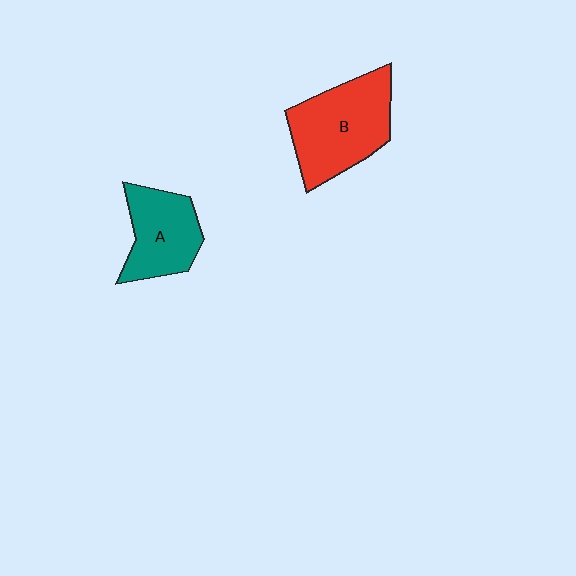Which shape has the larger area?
Shape B (red).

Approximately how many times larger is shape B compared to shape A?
Approximately 1.4 times.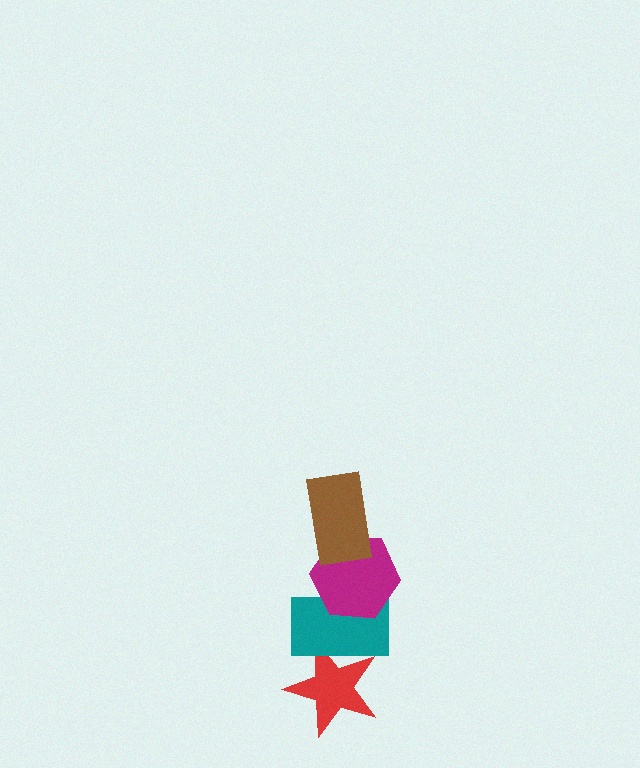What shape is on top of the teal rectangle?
The magenta hexagon is on top of the teal rectangle.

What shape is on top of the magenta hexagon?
The brown rectangle is on top of the magenta hexagon.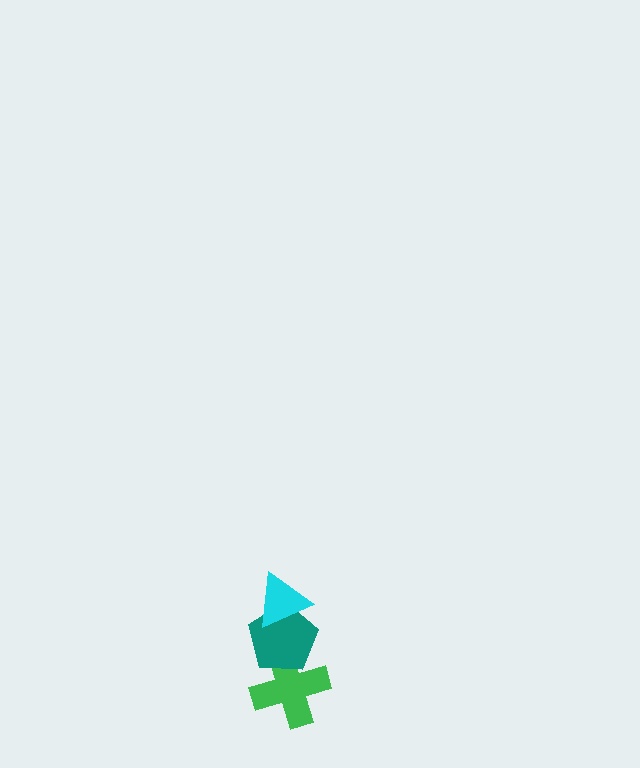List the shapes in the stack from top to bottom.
From top to bottom: the cyan triangle, the teal pentagon, the green cross.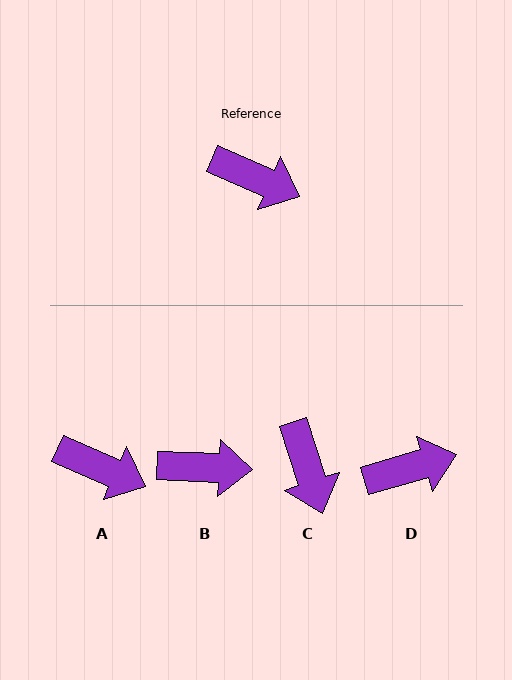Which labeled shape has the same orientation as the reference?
A.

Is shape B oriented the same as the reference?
No, it is off by about 21 degrees.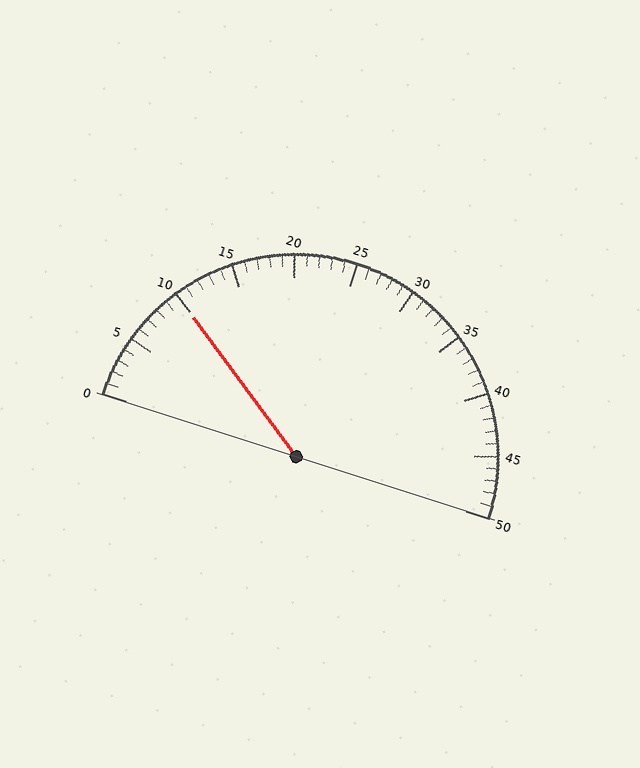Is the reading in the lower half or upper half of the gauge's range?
The reading is in the lower half of the range (0 to 50).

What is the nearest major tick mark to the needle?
The nearest major tick mark is 10.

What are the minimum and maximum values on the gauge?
The gauge ranges from 0 to 50.